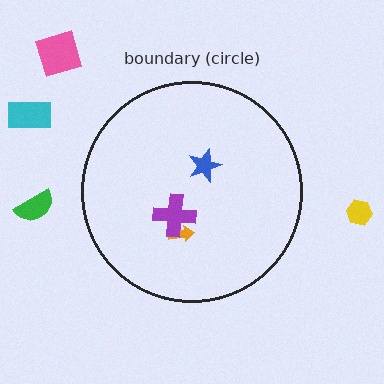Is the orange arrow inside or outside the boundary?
Inside.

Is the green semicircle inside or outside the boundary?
Outside.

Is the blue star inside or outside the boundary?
Inside.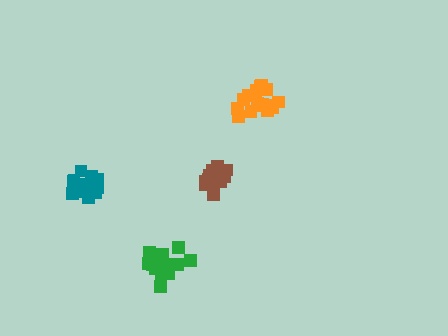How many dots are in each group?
Group 1: 18 dots, Group 2: 16 dots, Group 3: 14 dots, Group 4: 17 dots (65 total).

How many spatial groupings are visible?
There are 4 spatial groupings.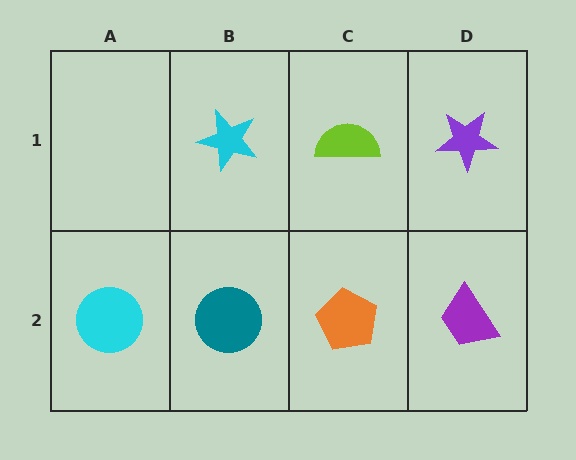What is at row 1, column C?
A lime semicircle.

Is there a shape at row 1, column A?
No, that cell is empty.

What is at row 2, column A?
A cyan circle.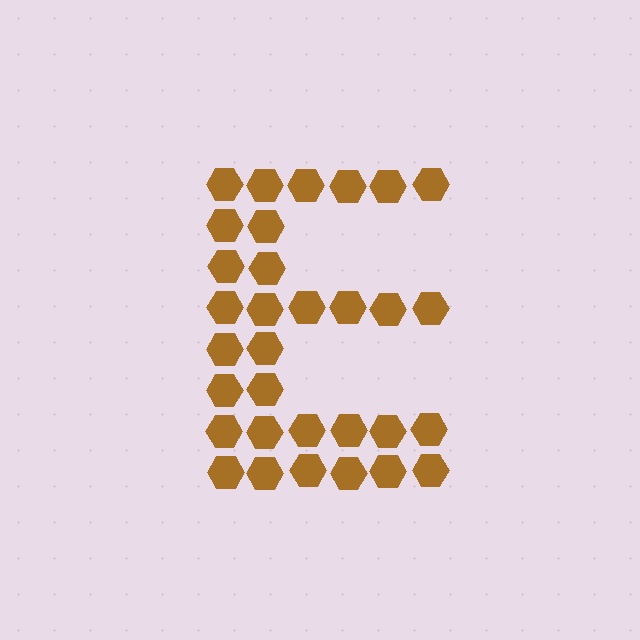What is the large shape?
The large shape is the letter E.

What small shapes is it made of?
It is made of small hexagons.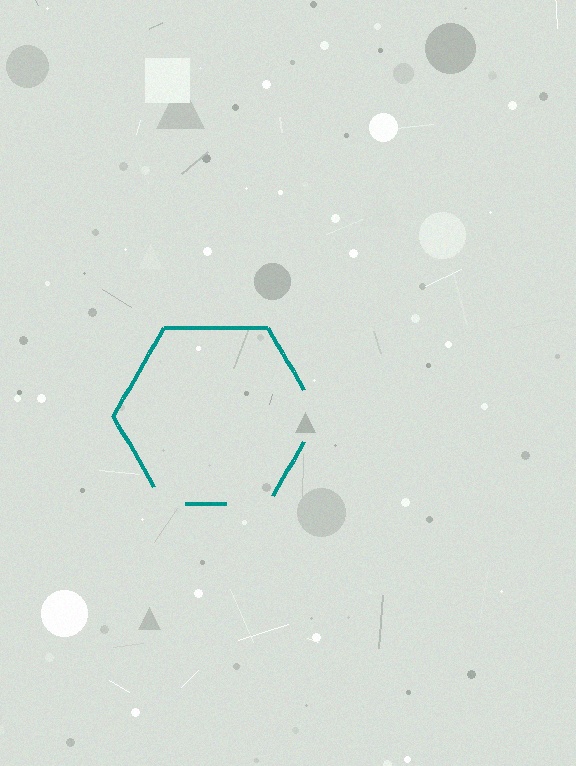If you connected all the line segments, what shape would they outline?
They would outline a hexagon.